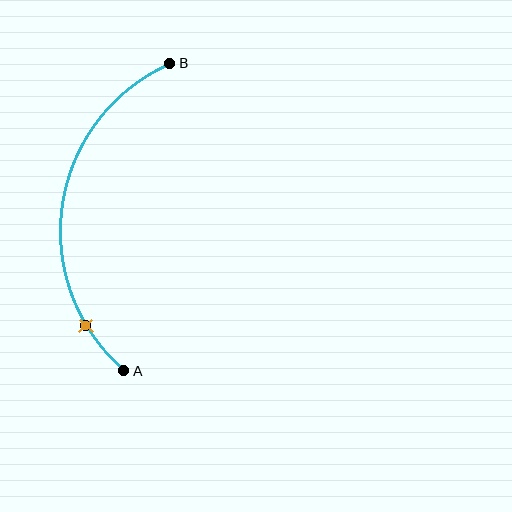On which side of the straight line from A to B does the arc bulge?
The arc bulges to the left of the straight line connecting A and B.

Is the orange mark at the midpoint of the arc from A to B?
No. The orange mark lies on the arc but is closer to endpoint A. The arc midpoint would be at the point on the curve equidistant along the arc from both A and B.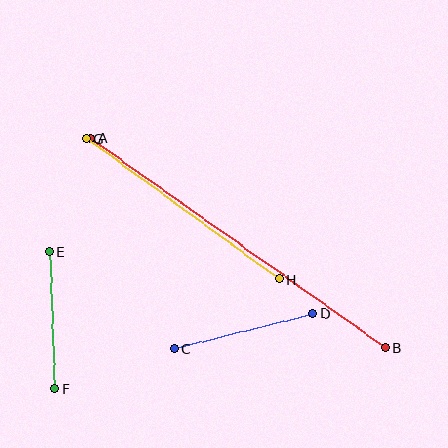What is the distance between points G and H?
The distance is approximately 239 pixels.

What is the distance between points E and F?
The distance is approximately 137 pixels.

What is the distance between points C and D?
The distance is approximately 143 pixels.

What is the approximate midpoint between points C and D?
The midpoint is at approximately (244, 331) pixels.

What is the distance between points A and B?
The distance is approximately 362 pixels.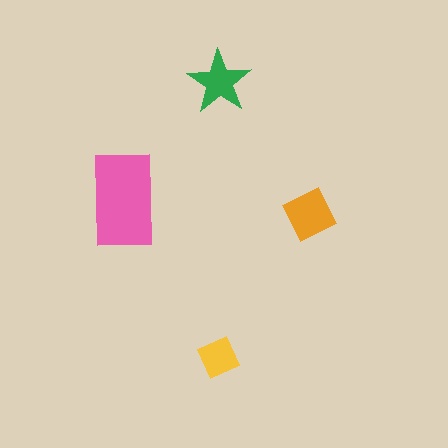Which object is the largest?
The pink rectangle.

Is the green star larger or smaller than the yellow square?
Larger.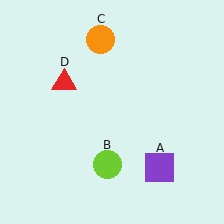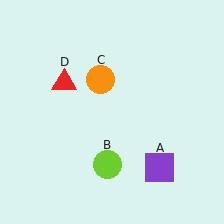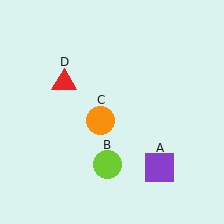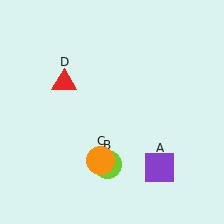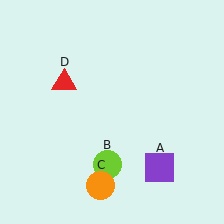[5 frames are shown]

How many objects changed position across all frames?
1 object changed position: orange circle (object C).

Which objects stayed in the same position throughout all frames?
Purple square (object A) and lime circle (object B) and red triangle (object D) remained stationary.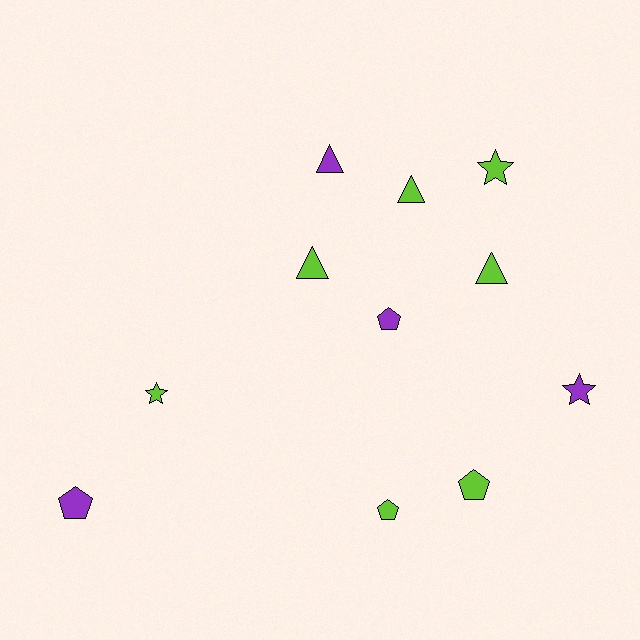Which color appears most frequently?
Lime, with 7 objects.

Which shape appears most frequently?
Pentagon, with 4 objects.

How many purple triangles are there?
There is 1 purple triangle.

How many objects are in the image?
There are 11 objects.